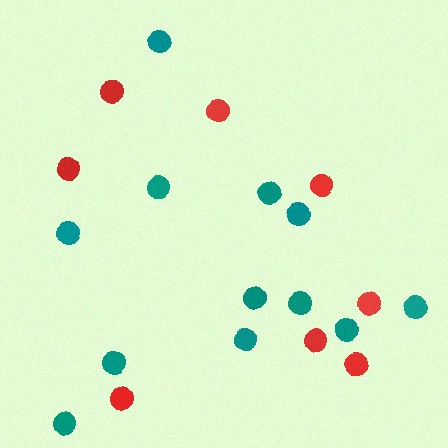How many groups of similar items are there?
There are 2 groups: one group of red circles (8) and one group of teal circles (12).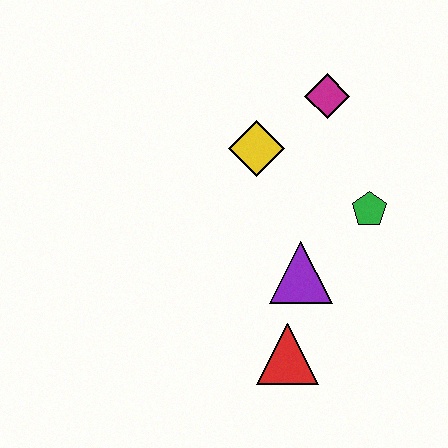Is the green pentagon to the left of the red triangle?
No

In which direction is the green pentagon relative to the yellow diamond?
The green pentagon is to the right of the yellow diamond.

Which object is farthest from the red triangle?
The magenta diamond is farthest from the red triangle.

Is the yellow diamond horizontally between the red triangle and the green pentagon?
No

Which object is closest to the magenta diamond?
The yellow diamond is closest to the magenta diamond.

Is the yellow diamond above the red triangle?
Yes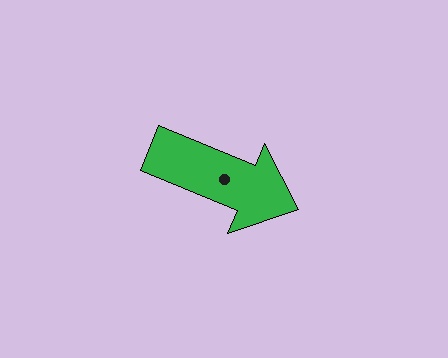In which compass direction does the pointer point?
Southeast.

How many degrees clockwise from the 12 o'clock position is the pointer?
Approximately 113 degrees.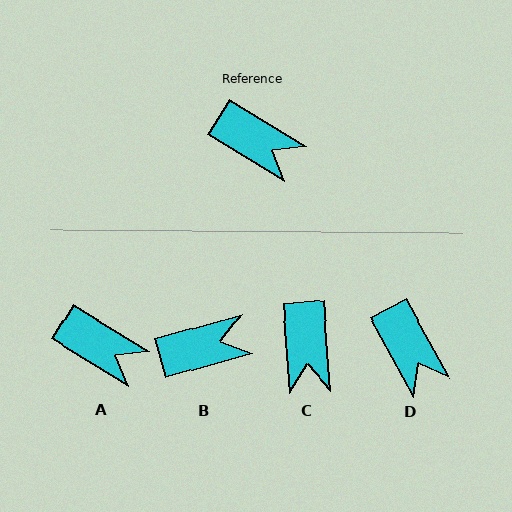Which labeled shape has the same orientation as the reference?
A.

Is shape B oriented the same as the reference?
No, it is off by about 48 degrees.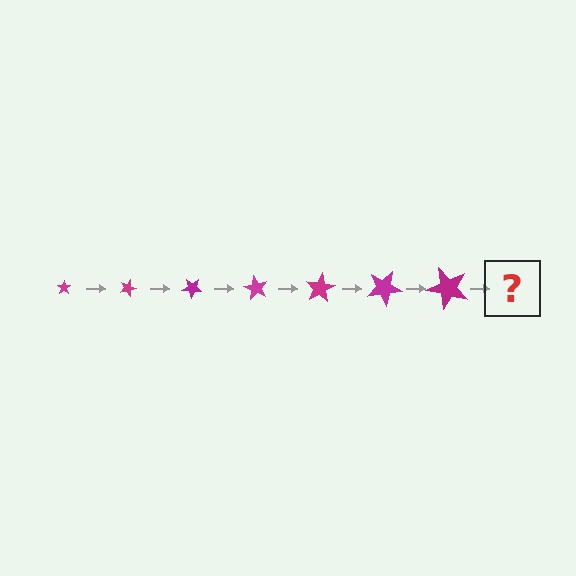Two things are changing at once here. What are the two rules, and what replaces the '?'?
The two rules are that the star grows larger each step and it rotates 20 degrees each step. The '?' should be a star, larger than the previous one and rotated 140 degrees from the start.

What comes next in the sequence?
The next element should be a star, larger than the previous one and rotated 140 degrees from the start.